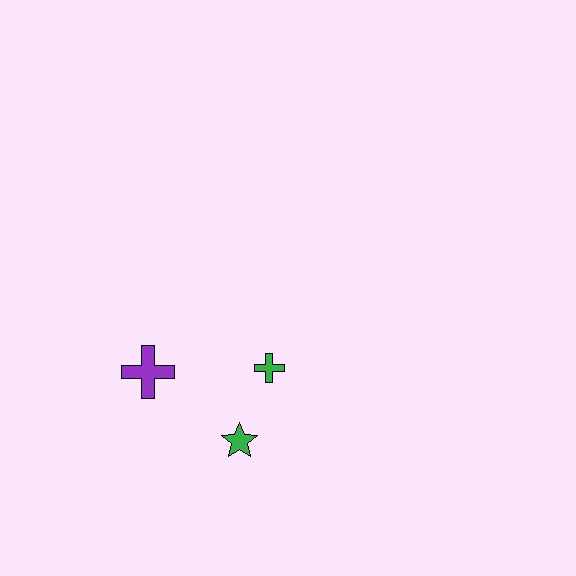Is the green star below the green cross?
Yes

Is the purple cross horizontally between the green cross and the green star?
No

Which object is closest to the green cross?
The green star is closest to the green cross.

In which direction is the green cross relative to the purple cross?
The green cross is to the right of the purple cross.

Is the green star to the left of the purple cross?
No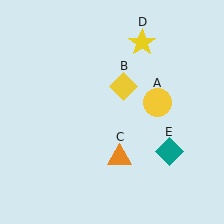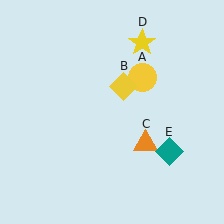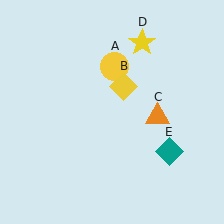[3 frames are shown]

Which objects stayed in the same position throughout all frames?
Yellow diamond (object B) and yellow star (object D) and teal diamond (object E) remained stationary.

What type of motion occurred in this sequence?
The yellow circle (object A), orange triangle (object C) rotated counterclockwise around the center of the scene.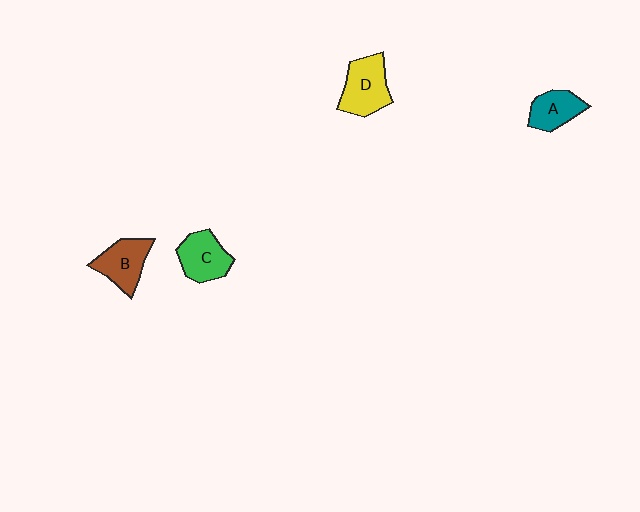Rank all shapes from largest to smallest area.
From largest to smallest: D (yellow), C (green), B (brown), A (teal).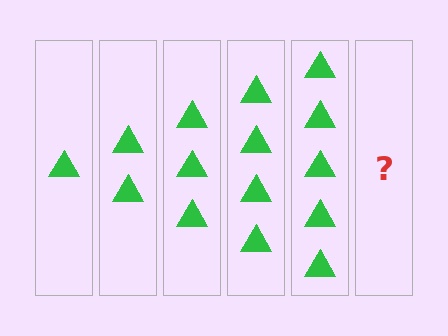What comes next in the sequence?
The next element should be 6 triangles.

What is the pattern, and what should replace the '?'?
The pattern is that each step adds one more triangle. The '?' should be 6 triangles.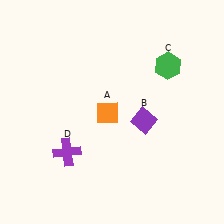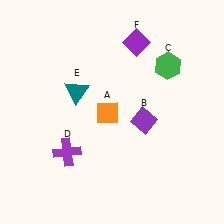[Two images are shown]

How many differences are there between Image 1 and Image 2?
There are 2 differences between the two images.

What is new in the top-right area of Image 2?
A purple diamond (F) was added in the top-right area of Image 2.